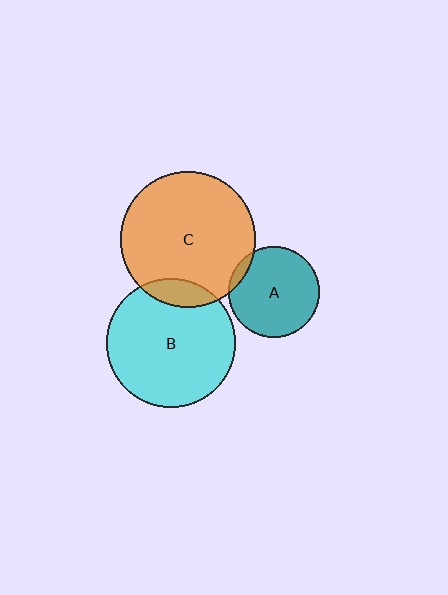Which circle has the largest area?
Circle C (orange).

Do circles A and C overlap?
Yes.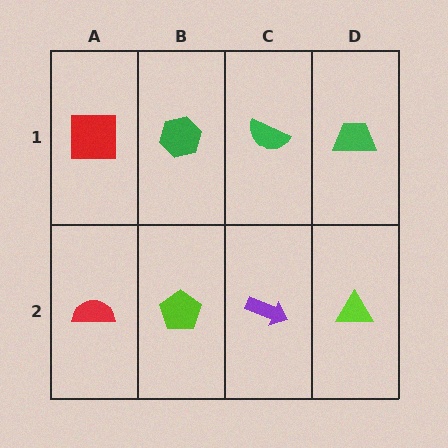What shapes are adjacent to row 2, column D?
A green trapezoid (row 1, column D), a purple arrow (row 2, column C).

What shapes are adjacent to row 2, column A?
A red square (row 1, column A), a lime pentagon (row 2, column B).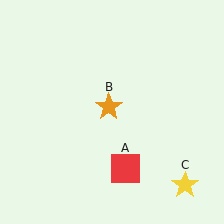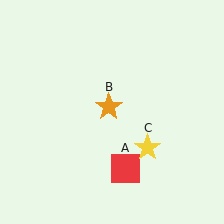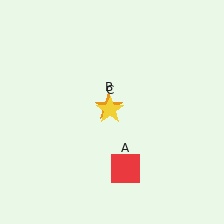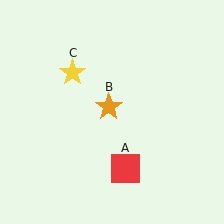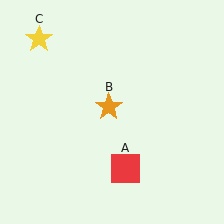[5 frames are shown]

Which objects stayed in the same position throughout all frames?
Red square (object A) and orange star (object B) remained stationary.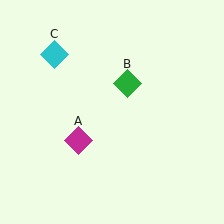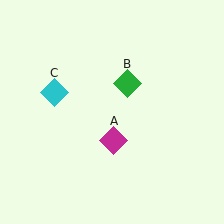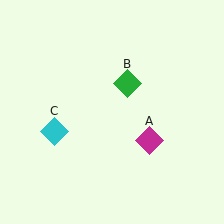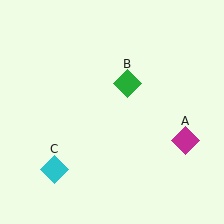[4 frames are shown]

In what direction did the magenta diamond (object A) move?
The magenta diamond (object A) moved right.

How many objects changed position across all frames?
2 objects changed position: magenta diamond (object A), cyan diamond (object C).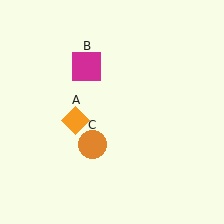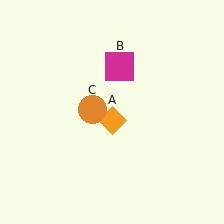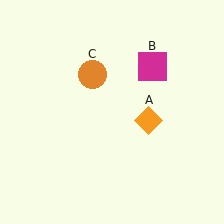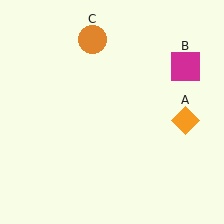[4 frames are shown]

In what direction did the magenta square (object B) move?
The magenta square (object B) moved right.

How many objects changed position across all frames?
3 objects changed position: orange diamond (object A), magenta square (object B), orange circle (object C).